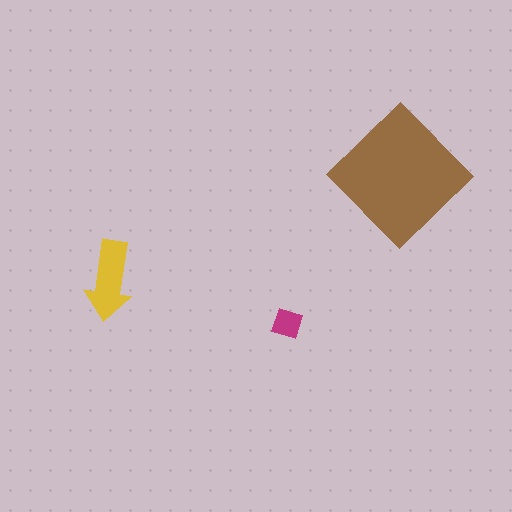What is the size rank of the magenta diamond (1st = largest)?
3rd.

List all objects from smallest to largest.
The magenta diamond, the yellow arrow, the brown diamond.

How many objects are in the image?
There are 3 objects in the image.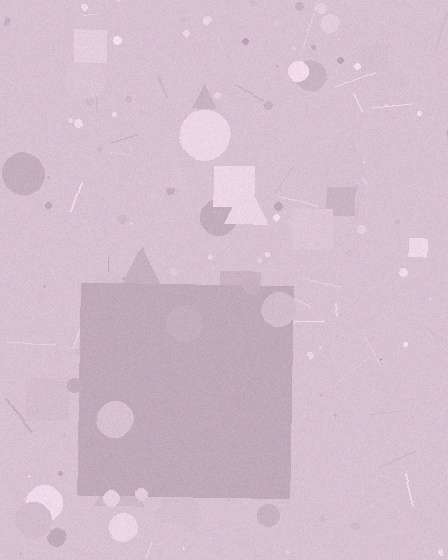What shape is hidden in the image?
A square is hidden in the image.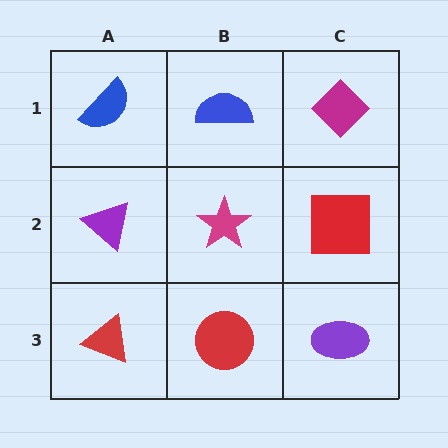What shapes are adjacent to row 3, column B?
A magenta star (row 2, column B), a red triangle (row 3, column A), a purple ellipse (row 3, column C).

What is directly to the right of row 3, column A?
A red circle.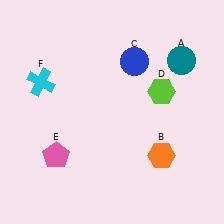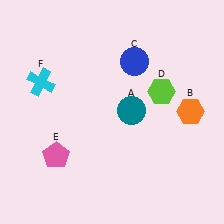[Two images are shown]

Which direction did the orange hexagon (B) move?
The orange hexagon (B) moved up.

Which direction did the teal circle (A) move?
The teal circle (A) moved down.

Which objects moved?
The objects that moved are: the teal circle (A), the orange hexagon (B).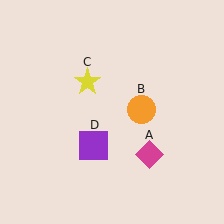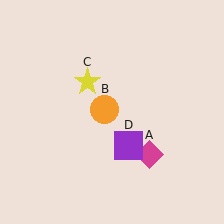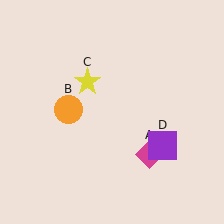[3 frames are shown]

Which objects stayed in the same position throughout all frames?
Magenta diamond (object A) and yellow star (object C) remained stationary.